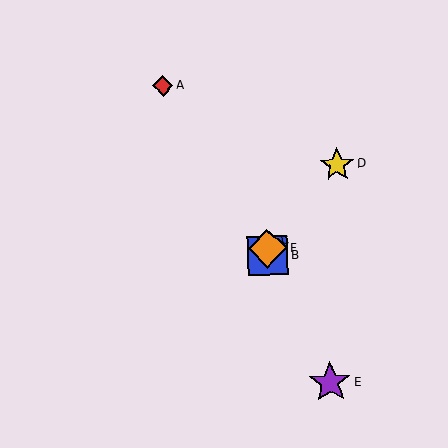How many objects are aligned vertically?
3 objects (B, C, F) are aligned vertically.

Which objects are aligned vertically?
Objects B, C, F are aligned vertically.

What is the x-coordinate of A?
Object A is at x≈163.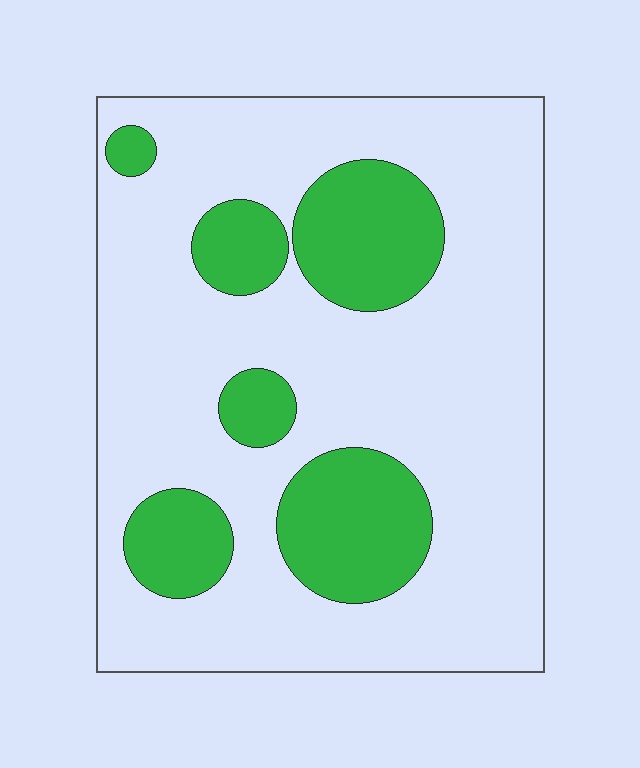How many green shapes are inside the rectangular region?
6.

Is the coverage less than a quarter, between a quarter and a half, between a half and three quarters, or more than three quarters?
Less than a quarter.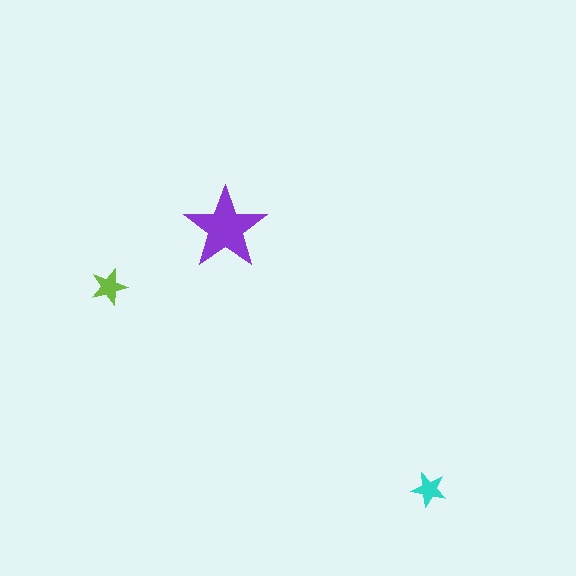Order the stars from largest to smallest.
the purple one, the lime one, the cyan one.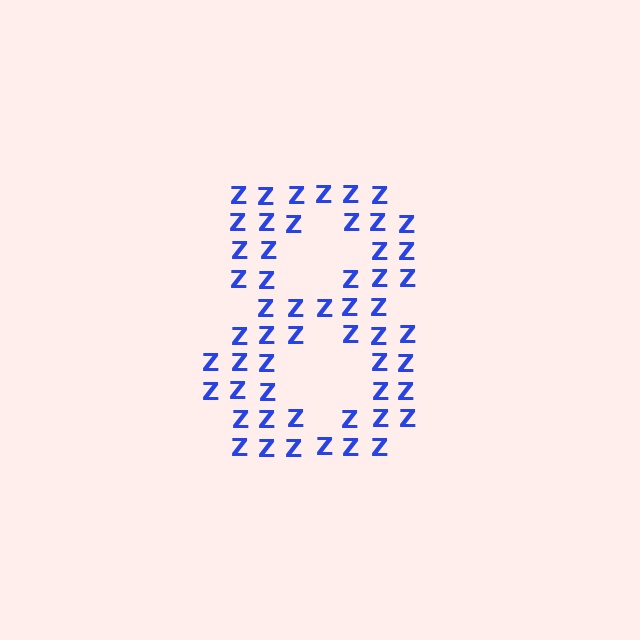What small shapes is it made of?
It is made of small letter Z's.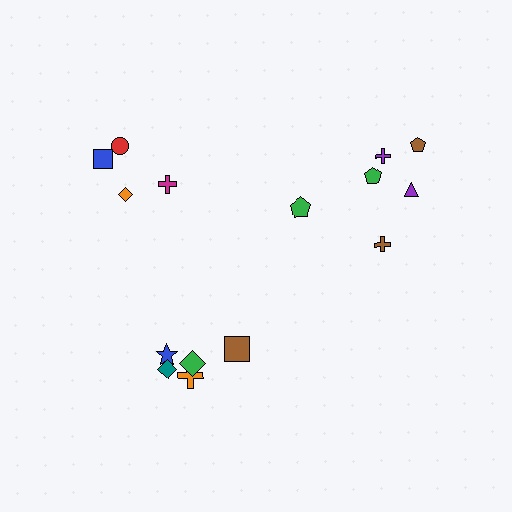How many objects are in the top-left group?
There are 4 objects.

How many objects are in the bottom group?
There are 5 objects.